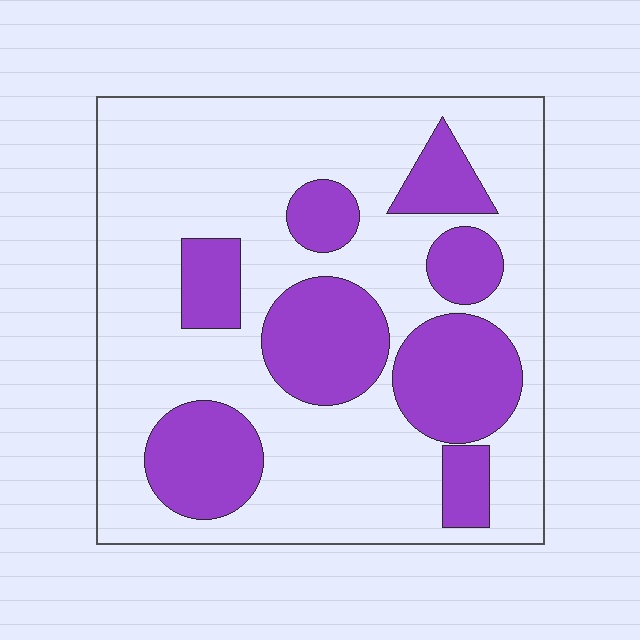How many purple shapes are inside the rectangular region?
8.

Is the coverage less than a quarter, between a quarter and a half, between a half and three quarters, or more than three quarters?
Between a quarter and a half.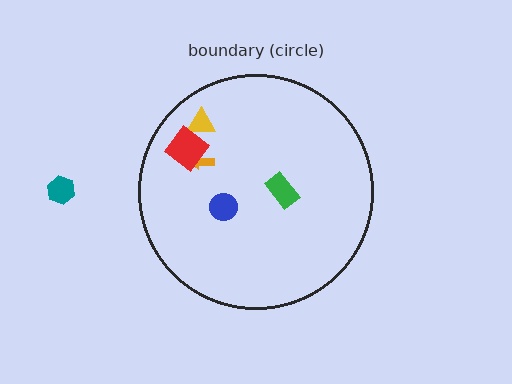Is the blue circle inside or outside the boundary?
Inside.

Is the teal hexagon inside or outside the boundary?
Outside.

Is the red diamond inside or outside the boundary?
Inside.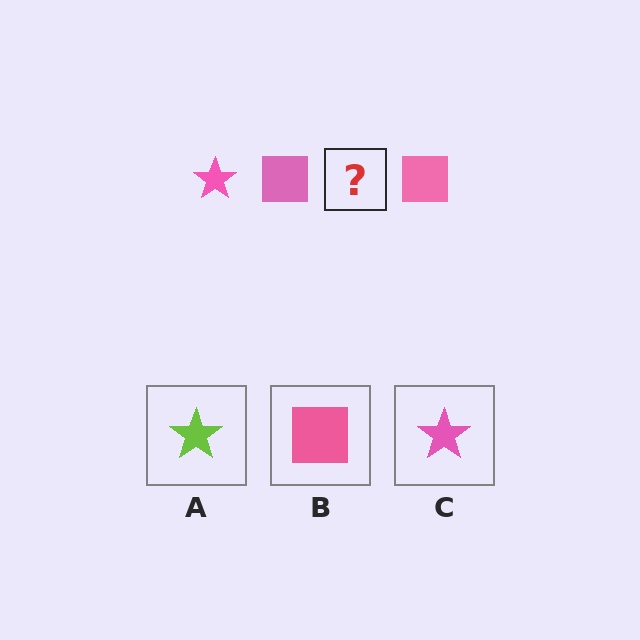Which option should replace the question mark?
Option C.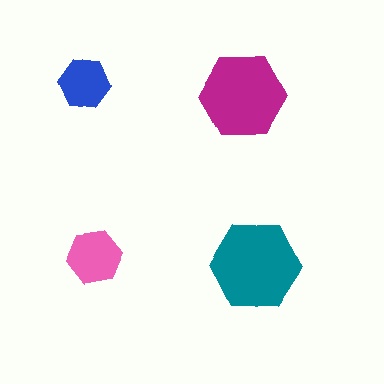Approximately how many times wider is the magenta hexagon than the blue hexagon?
About 1.5 times wider.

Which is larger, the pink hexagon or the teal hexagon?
The teal one.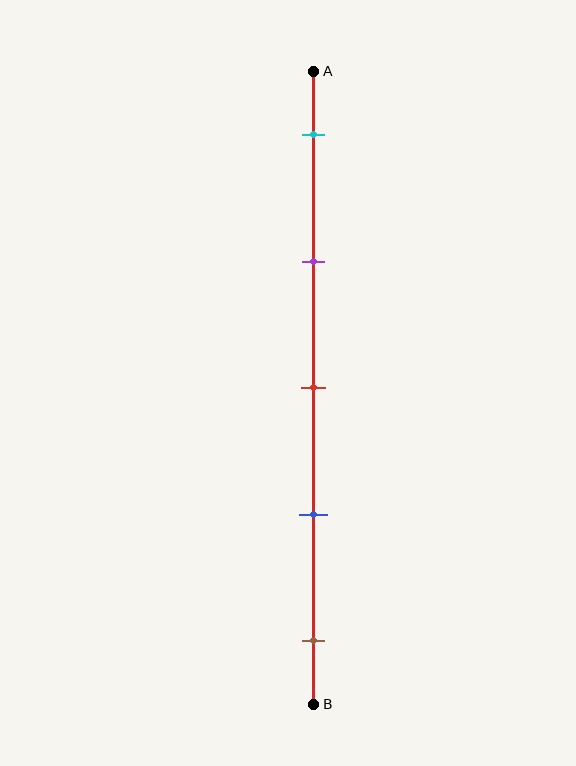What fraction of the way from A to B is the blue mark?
The blue mark is approximately 70% (0.7) of the way from A to B.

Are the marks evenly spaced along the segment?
Yes, the marks are approximately evenly spaced.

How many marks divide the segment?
There are 5 marks dividing the segment.